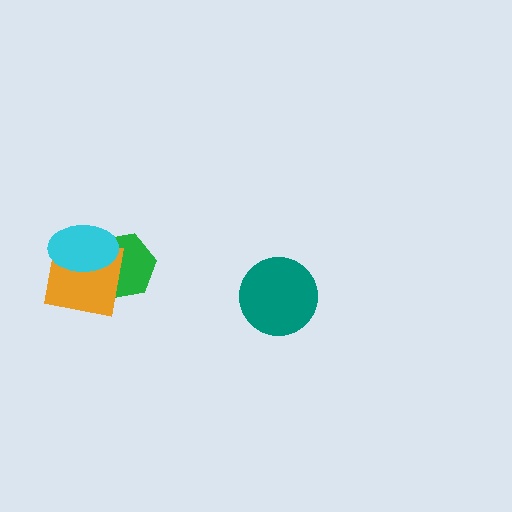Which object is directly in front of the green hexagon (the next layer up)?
The orange square is directly in front of the green hexagon.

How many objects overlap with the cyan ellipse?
2 objects overlap with the cyan ellipse.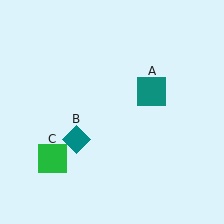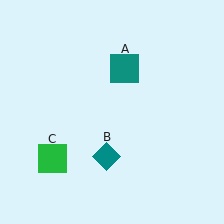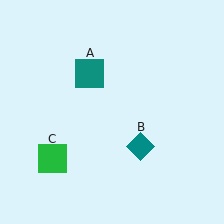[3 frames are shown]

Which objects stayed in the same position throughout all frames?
Green square (object C) remained stationary.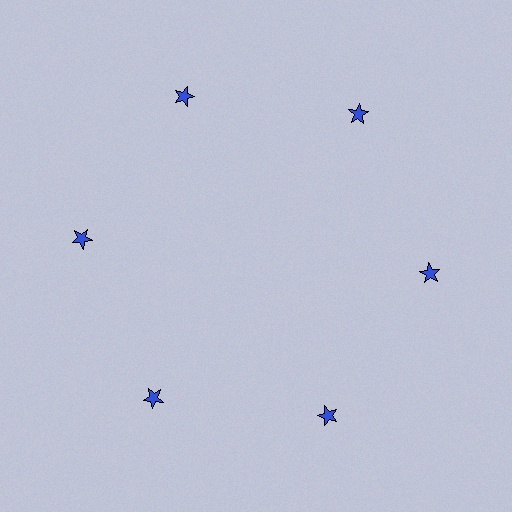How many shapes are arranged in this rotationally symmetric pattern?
There are 6 shapes, arranged in 6 groups of 1.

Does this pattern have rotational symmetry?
Yes, this pattern has 6-fold rotational symmetry. It looks the same after rotating 60 degrees around the center.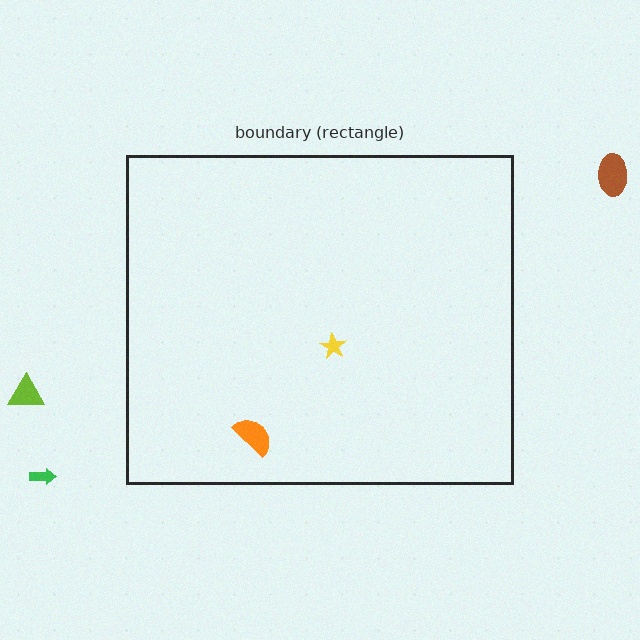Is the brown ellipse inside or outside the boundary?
Outside.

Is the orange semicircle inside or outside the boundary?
Inside.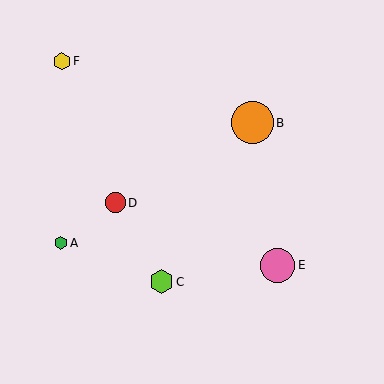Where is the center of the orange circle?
The center of the orange circle is at (252, 123).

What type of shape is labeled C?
Shape C is a lime hexagon.